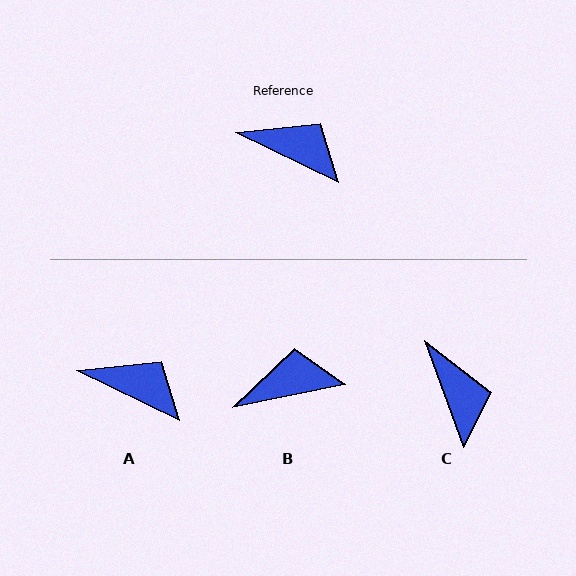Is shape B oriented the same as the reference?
No, it is off by about 37 degrees.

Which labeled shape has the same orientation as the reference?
A.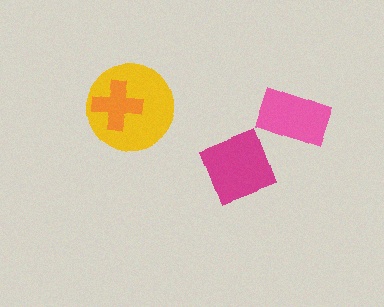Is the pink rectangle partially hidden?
No, no other shape covers it.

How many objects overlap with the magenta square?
0 objects overlap with the magenta square.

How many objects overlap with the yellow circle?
1 object overlaps with the yellow circle.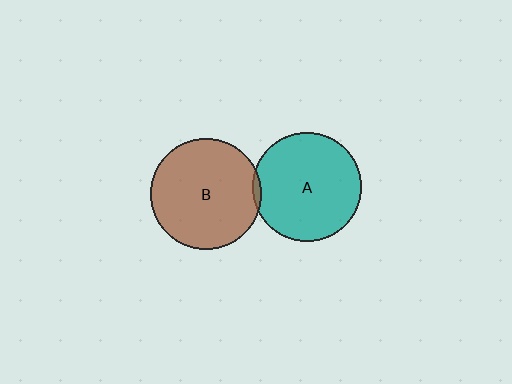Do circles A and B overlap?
Yes.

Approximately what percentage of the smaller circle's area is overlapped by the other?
Approximately 5%.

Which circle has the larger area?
Circle B (brown).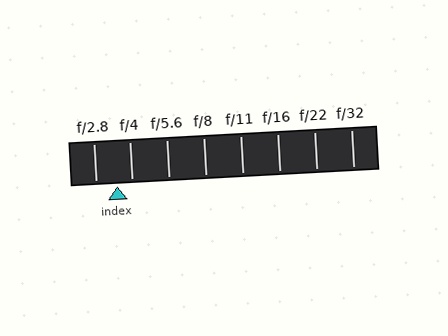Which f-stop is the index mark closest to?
The index mark is closest to f/4.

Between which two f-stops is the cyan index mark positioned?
The index mark is between f/2.8 and f/4.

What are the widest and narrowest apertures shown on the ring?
The widest aperture shown is f/2.8 and the narrowest is f/32.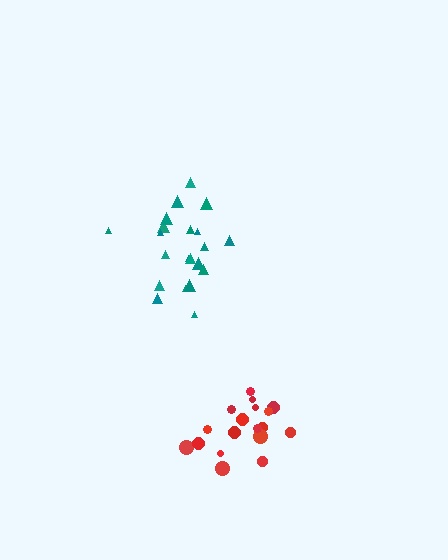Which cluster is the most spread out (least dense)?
Teal.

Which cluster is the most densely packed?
Red.